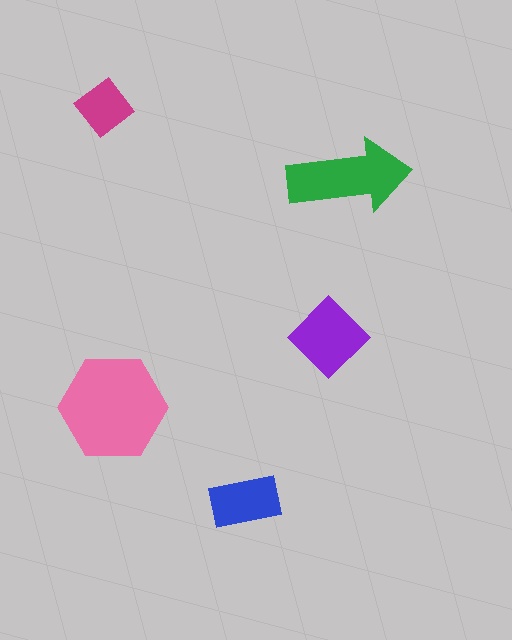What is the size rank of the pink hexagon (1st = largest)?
1st.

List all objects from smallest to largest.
The magenta diamond, the blue rectangle, the purple diamond, the green arrow, the pink hexagon.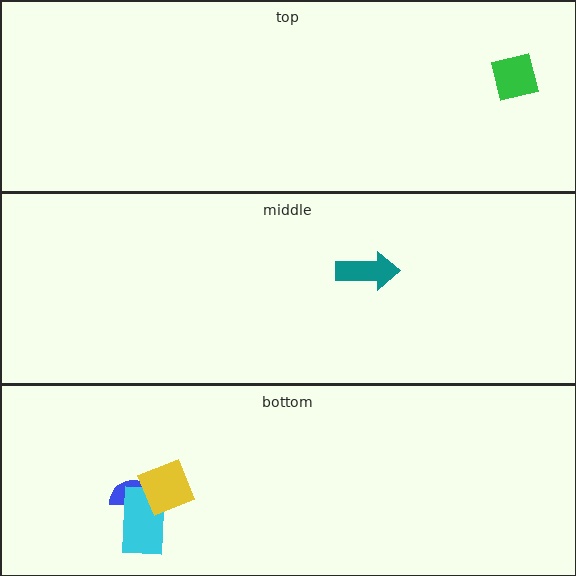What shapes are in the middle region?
The teal arrow.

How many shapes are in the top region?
1.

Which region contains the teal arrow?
The middle region.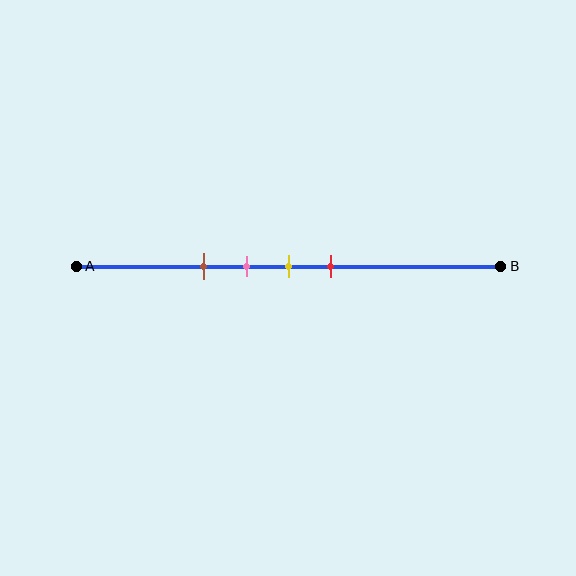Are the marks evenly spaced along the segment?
Yes, the marks are approximately evenly spaced.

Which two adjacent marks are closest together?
The pink and yellow marks are the closest adjacent pair.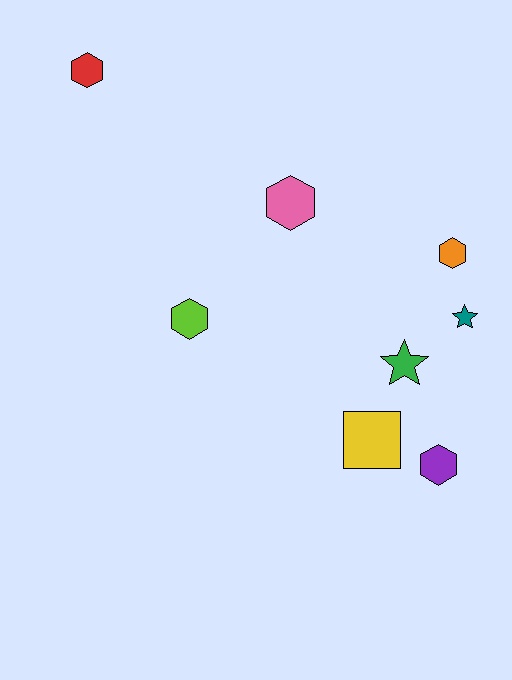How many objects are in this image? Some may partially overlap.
There are 8 objects.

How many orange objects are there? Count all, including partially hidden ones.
There is 1 orange object.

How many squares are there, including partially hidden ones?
There is 1 square.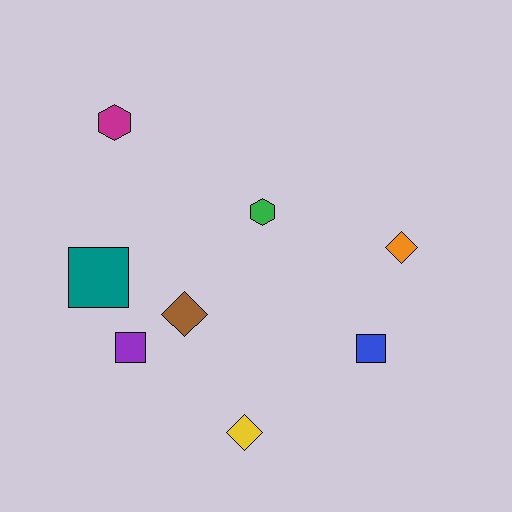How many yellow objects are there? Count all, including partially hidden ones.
There is 1 yellow object.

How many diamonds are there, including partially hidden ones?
There are 3 diamonds.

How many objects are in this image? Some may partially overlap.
There are 8 objects.